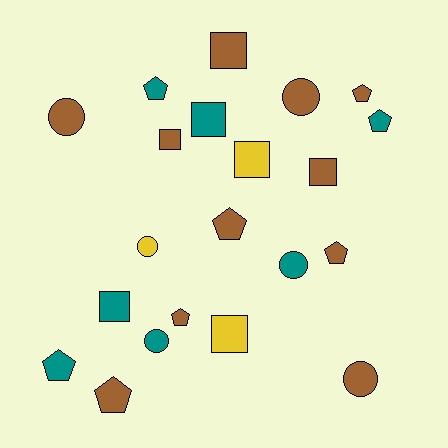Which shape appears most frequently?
Pentagon, with 8 objects.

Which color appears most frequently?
Brown, with 11 objects.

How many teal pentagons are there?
There are 3 teal pentagons.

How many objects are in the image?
There are 21 objects.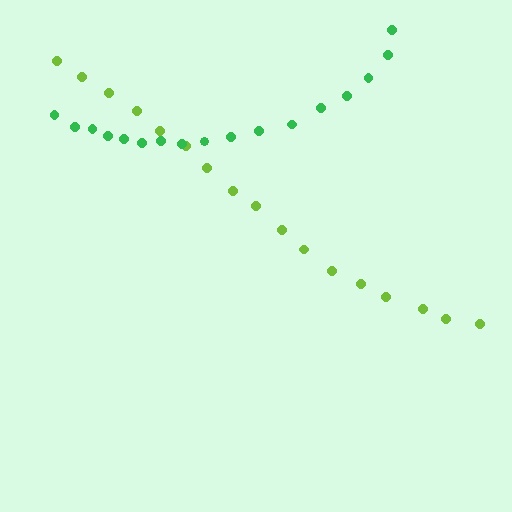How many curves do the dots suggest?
There are 2 distinct paths.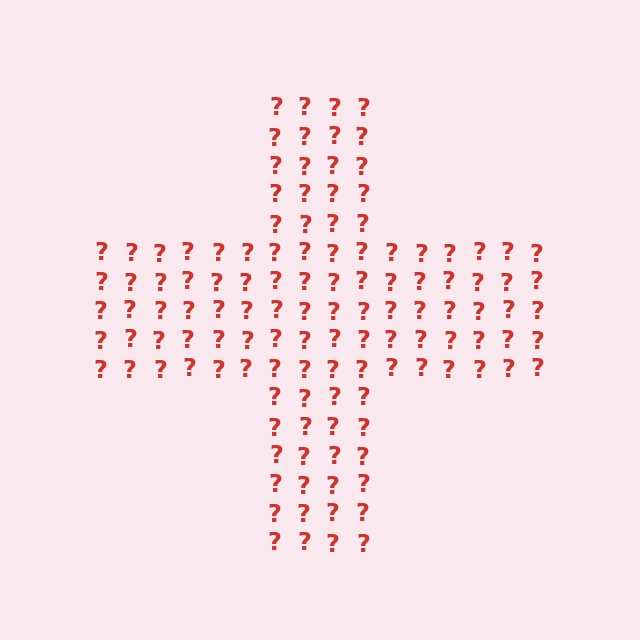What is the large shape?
The large shape is a cross.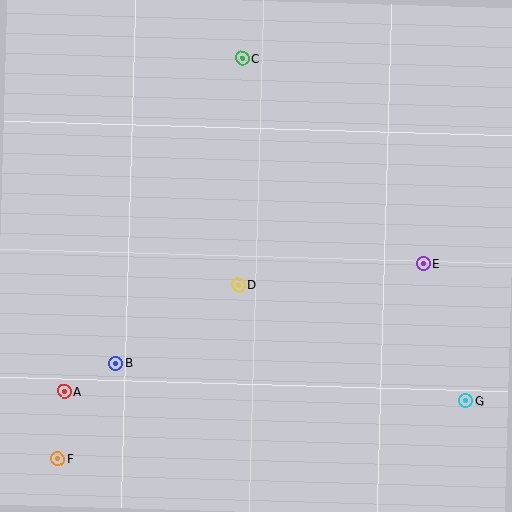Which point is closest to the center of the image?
Point D at (238, 285) is closest to the center.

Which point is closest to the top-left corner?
Point C is closest to the top-left corner.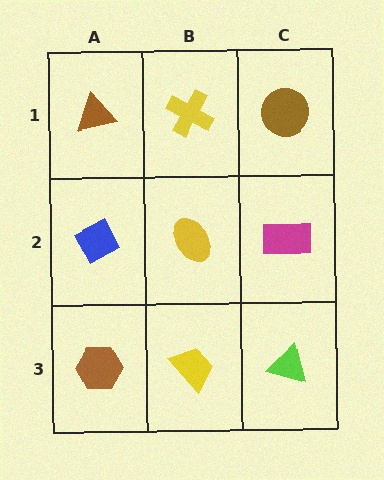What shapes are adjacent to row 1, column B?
A yellow ellipse (row 2, column B), a brown triangle (row 1, column A), a brown circle (row 1, column C).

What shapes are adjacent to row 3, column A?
A blue diamond (row 2, column A), a yellow trapezoid (row 3, column B).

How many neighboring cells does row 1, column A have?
2.